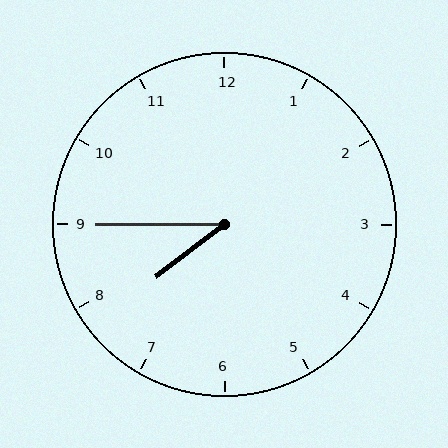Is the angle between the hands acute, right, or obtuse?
It is acute.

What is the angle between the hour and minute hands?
Approximately 38 degrees.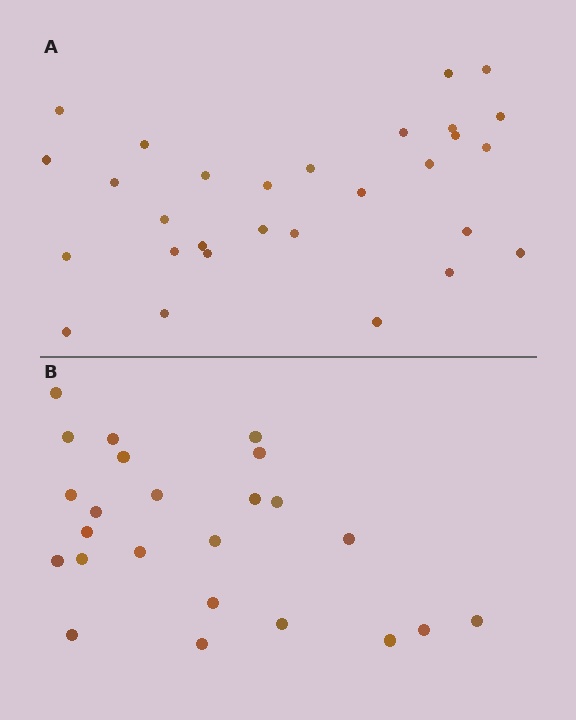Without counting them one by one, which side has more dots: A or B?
Region A (the top region) has more dots.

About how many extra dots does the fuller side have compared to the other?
Region A has about 5 more dots than region B.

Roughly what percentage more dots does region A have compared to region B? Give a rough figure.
About 20% more.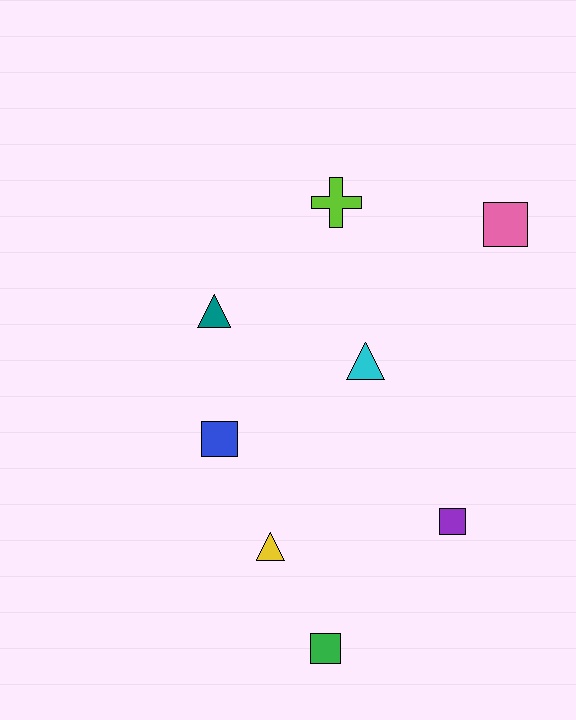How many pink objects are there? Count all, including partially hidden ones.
There is 1 pink object.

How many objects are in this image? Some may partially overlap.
There are 8 objects.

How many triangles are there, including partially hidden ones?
There are 3 triangles.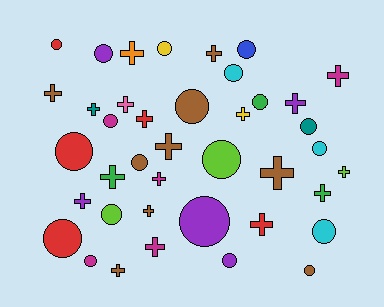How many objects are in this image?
There are 40 objects.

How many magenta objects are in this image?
There are 5 magenta objects.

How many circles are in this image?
There are 20 circles.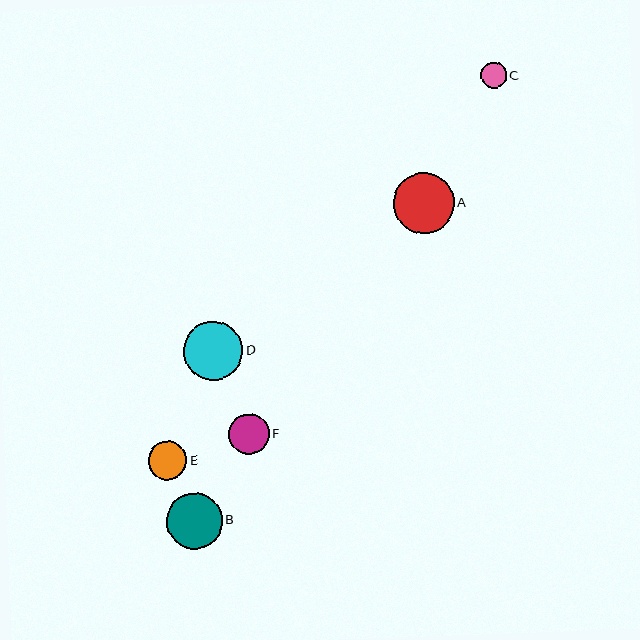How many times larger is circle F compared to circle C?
Circle F is approximately 1.6 times the size of circle C.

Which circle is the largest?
Circle A is the largest with a size of approximately 61 pixels.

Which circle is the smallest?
Circle C is the smallest with a size of approximately 26 pixels.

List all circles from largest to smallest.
From largest to smallest: A, D, B, F, E, C.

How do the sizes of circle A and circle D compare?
Circle A and circle D are approximately the same size.